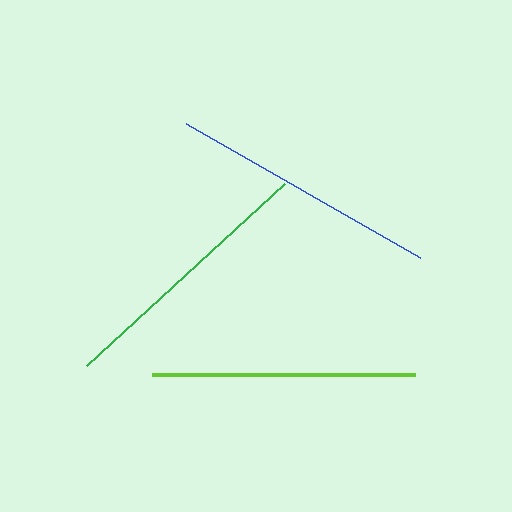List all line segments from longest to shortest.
From longest to shortest: blue, green, lime.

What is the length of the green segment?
The green segment is approximately 269 pixels long.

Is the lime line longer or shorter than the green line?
The green line is longer than the lime line.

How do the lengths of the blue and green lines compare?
The blue and green lines are approximately the same length.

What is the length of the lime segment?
The lime segment is approximately 263 pixels long.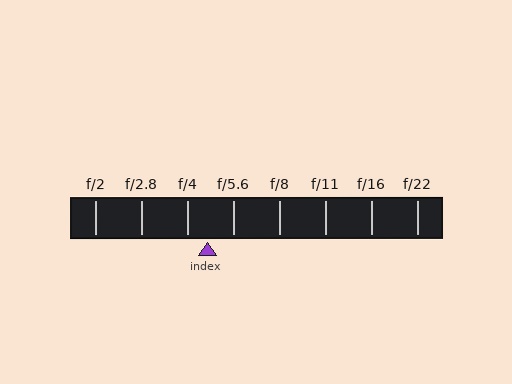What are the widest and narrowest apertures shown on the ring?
The widest aperture shown is f/2 and the narrowest is f/22.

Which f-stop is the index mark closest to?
The index mark is closest to f/4.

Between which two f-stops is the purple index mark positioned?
The index mark is between f/4 and f/5.6.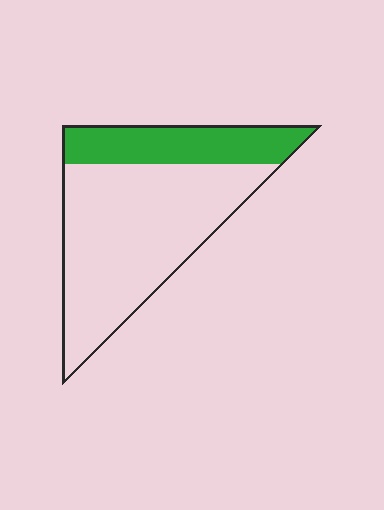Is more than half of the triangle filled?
No.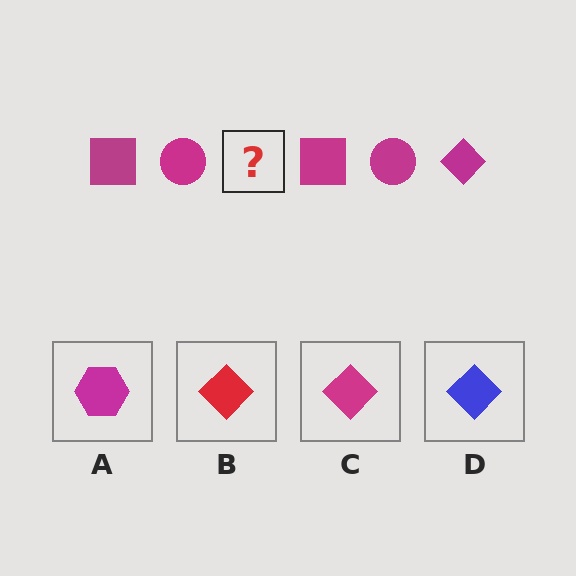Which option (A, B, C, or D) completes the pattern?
C.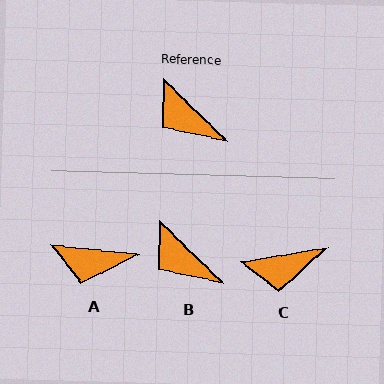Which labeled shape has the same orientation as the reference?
B.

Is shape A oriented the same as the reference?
No, it is off by about 39 degrees.